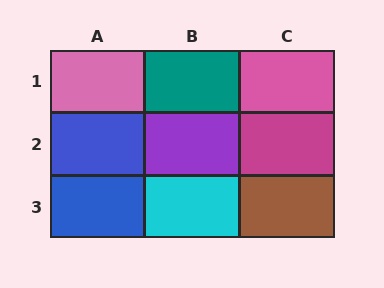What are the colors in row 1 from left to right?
Pink, teal, pink.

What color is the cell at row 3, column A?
Blue.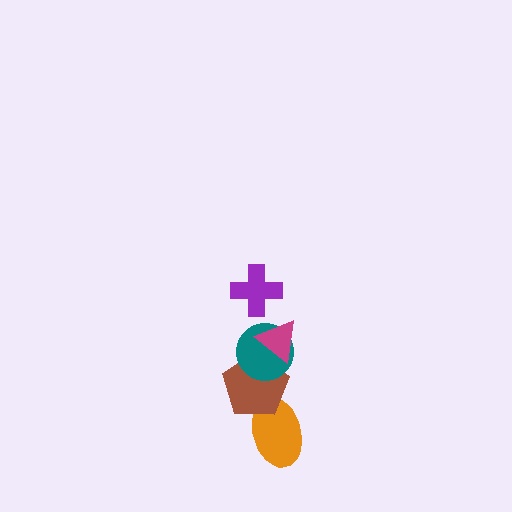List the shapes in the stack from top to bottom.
From top to bottom: the purple cross, the magenta triangle, the teal circle, the brown pentagon, the orange ellipse.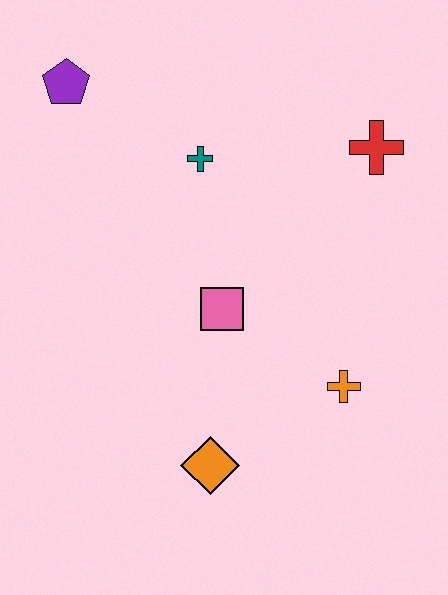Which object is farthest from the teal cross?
The orange diamond is farthest from the teal cross.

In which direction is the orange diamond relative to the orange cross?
The orange diamond is to the left of the orange cross.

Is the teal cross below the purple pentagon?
Yes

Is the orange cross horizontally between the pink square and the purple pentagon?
No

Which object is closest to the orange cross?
The pink square is closest to the orange cross.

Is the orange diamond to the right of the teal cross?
Yes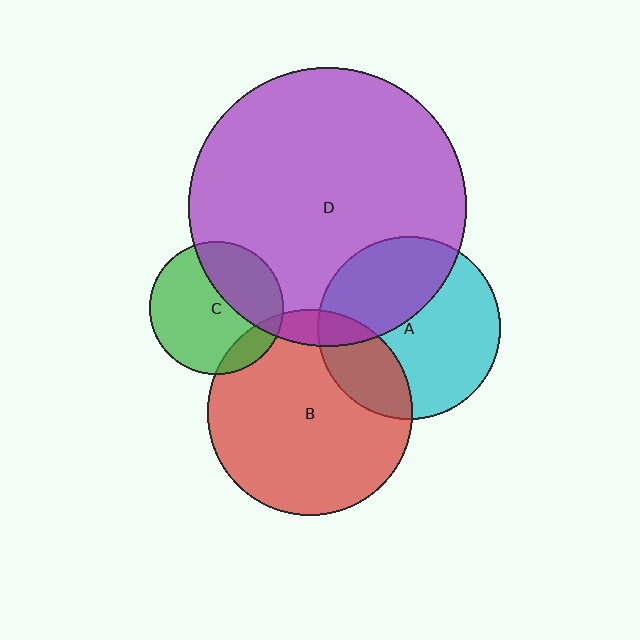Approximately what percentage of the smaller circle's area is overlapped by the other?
Approximately 25%.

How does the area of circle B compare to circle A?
Approximately 1.3 times.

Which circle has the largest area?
Circle D (purple).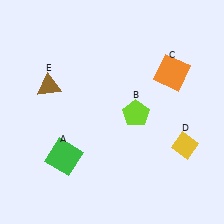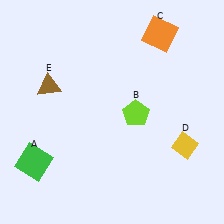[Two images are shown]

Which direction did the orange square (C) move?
The orange square (C) moved up.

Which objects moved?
The objects that moved are: the green square (A), the orange square (C).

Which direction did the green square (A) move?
The green square (A) moved left.